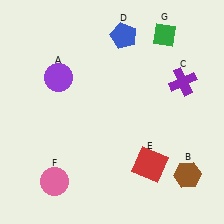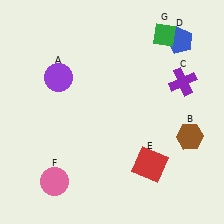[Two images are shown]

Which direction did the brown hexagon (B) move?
The brown hexagon (B) moved up.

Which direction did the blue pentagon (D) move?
The blue pentagon (D) moved right.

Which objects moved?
The objects that moved are: the brown hexagon (B), the blue pentagon (D).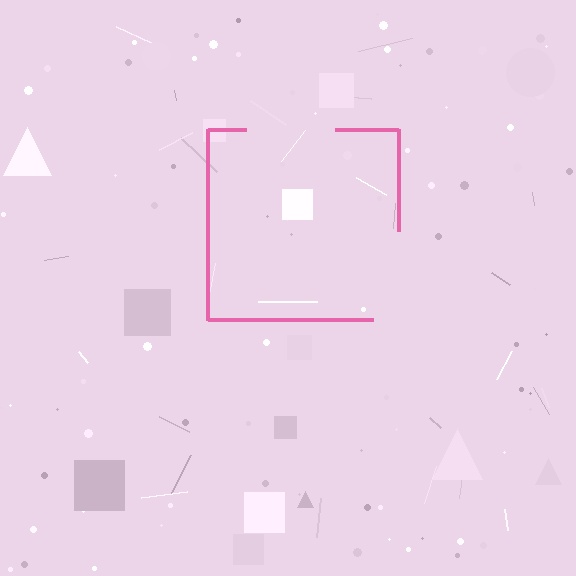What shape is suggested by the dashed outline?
The dashed outline suggests a square.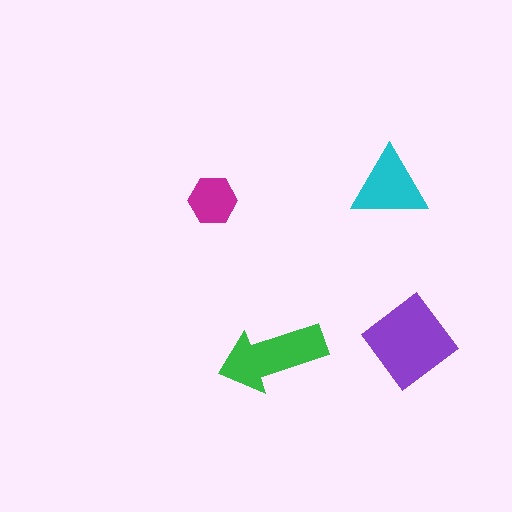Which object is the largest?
The purple diamond.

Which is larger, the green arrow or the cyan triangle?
The green arrow.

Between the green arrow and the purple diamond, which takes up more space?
The purple diamond.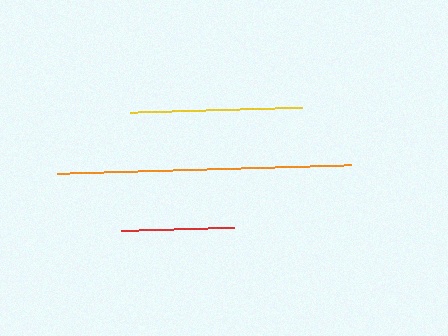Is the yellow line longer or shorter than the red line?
The yellow line is longer than the red line.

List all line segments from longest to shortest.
From longest to shortest: orange, yellow, red.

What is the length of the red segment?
The red segment is approximately 112 pixels long.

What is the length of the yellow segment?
The yellow segment is approximately 172 pixels long.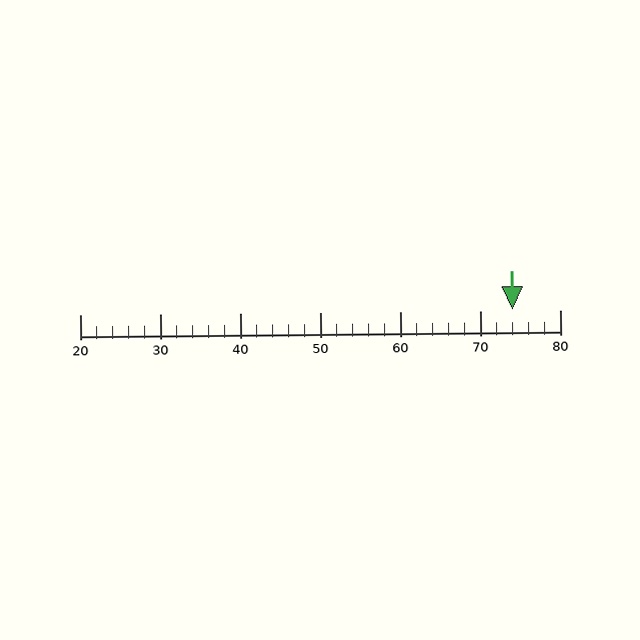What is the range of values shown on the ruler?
The ruler shows values from 20 to 80.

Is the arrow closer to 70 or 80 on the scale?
The arrow is closer to 70.